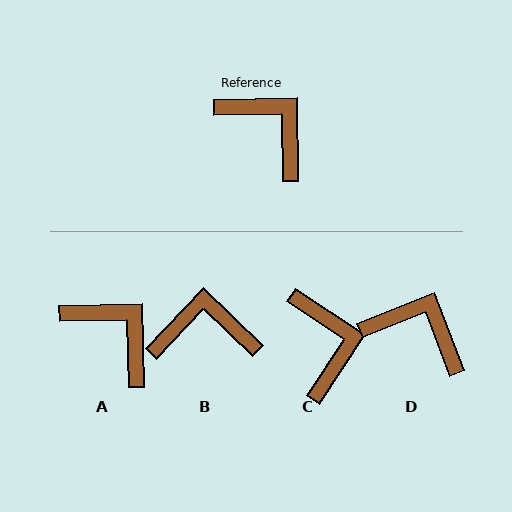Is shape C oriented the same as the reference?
No, it is off by about 35 degrees.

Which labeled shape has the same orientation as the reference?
A.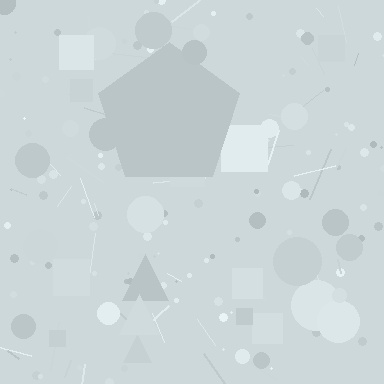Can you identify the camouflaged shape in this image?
The camouflaged shape is a pentagon.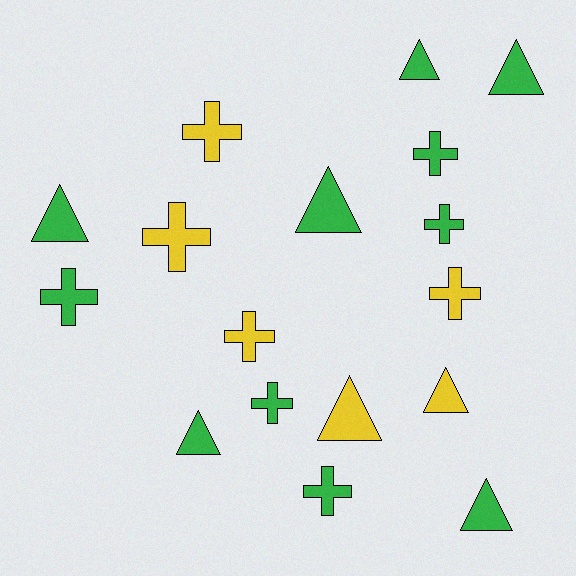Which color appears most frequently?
Green, with 11 objects.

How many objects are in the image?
There are 17 objects.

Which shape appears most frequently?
Cross, with 9 objects.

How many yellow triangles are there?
There are 2 yellow triangles.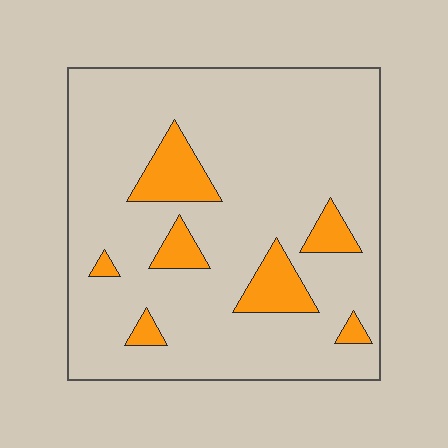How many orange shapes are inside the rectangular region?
7.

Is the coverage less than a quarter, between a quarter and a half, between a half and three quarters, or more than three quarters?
Less than a quarter.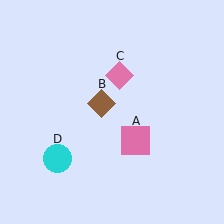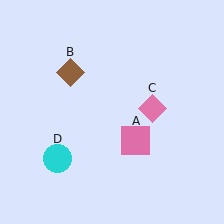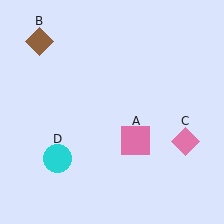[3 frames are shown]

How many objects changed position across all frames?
2 objects changed position: brown diamond (object B), pink diamond (object C).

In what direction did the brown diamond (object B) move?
The brown diamond (object B) moved up and to the left.